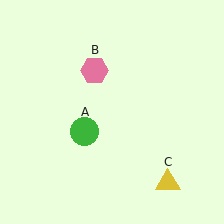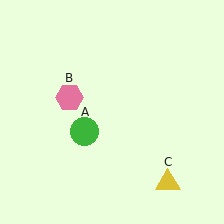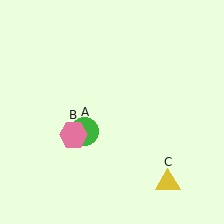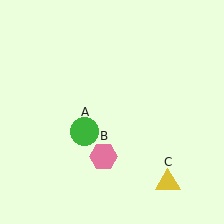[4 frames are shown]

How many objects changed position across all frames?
1 object changed position: pink hexagon (object B).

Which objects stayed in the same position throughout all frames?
Green circle (object A) and yellow triangle (object C) remained stationary.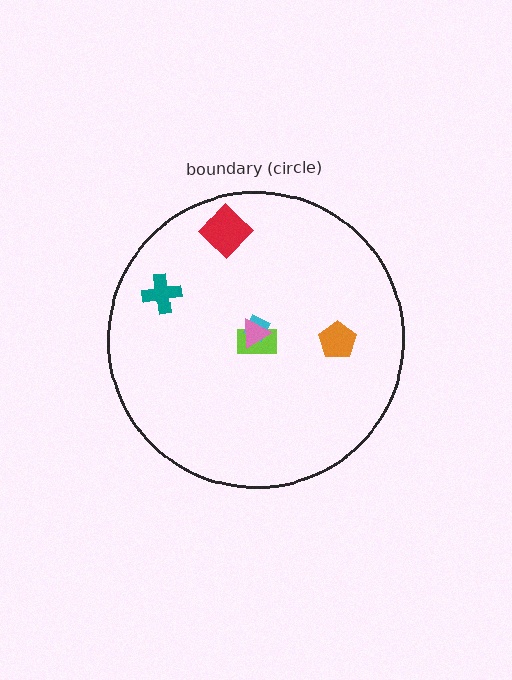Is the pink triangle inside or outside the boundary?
Inside.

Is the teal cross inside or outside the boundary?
Inside.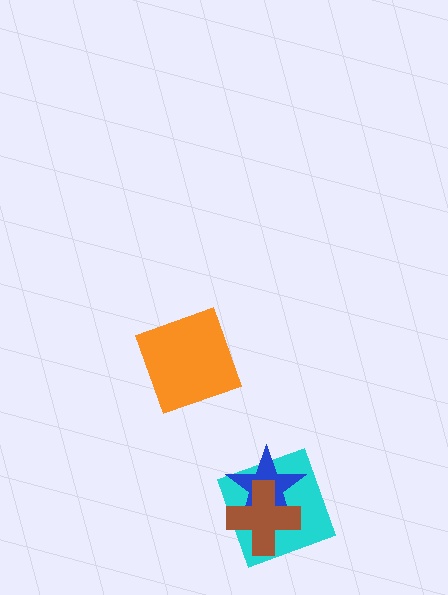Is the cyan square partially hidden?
Yes, it is partially covered by another shape.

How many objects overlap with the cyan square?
2 objects overlap with the cyan square.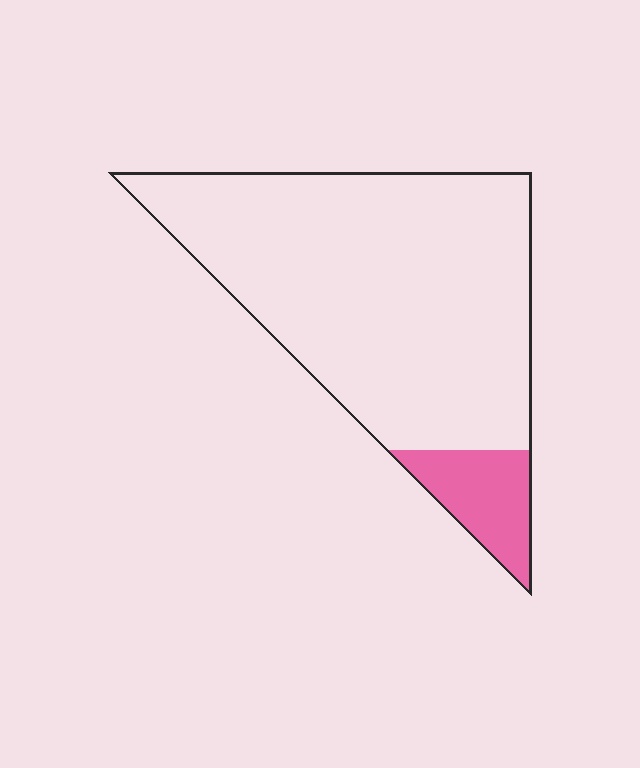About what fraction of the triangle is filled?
About one eighth (1/8).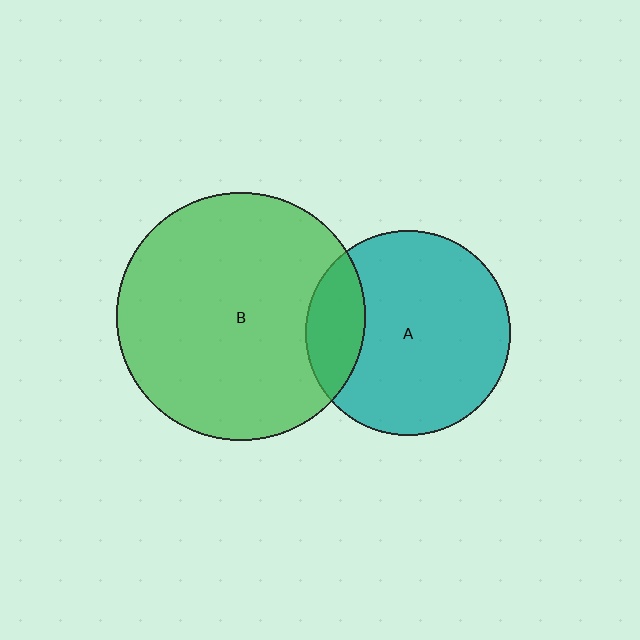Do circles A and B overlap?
Yes.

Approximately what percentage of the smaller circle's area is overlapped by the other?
Approximately 20%.